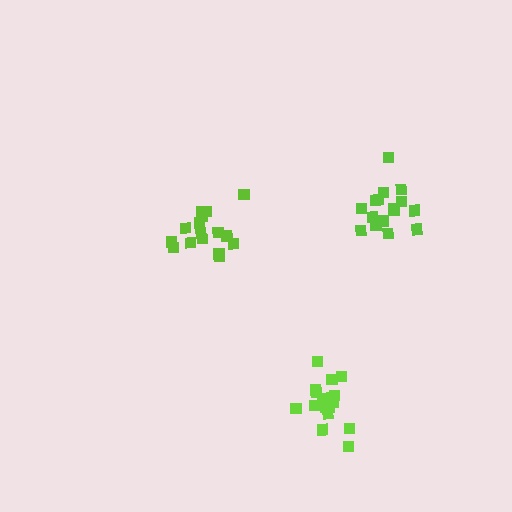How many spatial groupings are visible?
There are 3 spatial groupings.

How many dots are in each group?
Group 1: 16 dots, Group 2: 17 dots, Group 3: 19 dots (52 total).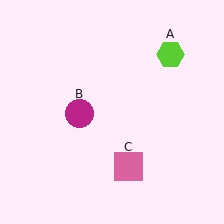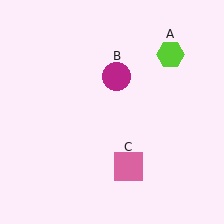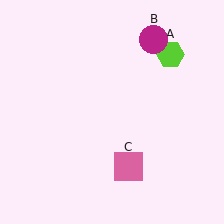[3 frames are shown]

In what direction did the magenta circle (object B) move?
The magenta circle (object B) moved up and to the right.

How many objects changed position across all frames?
1 object changed position: magenta circle (object B).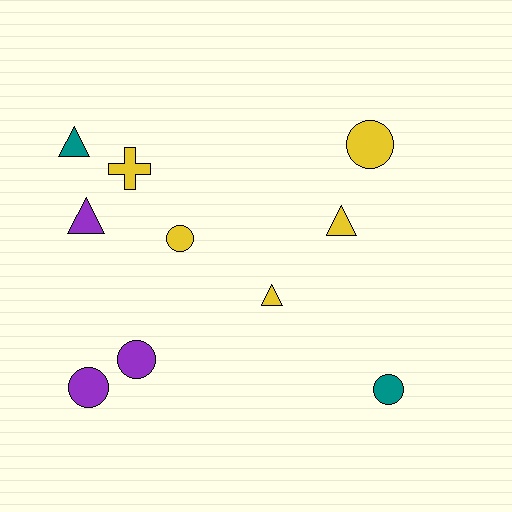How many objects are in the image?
There are 10 objects.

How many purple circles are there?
There are 2 purple circles.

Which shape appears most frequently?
Circle, with 5 objects.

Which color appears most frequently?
Yellow, with 5 objects.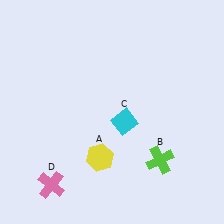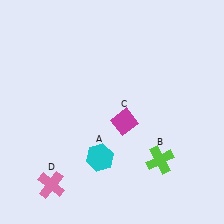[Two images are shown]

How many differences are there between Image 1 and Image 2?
There are 2 differences between the two images.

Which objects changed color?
A changed from yellow to cyan. C changed from cyan to magenta.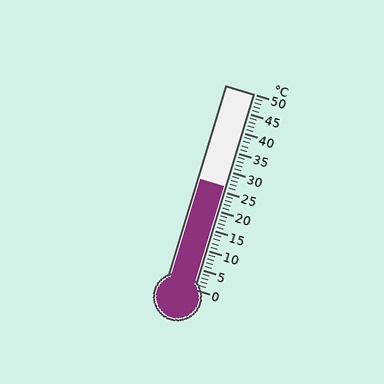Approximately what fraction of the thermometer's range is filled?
The thermometer is filled to approximately 50% of its range.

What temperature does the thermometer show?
The thermometer shows approximately 26°C.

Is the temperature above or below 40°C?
The temperature is below 40°C.